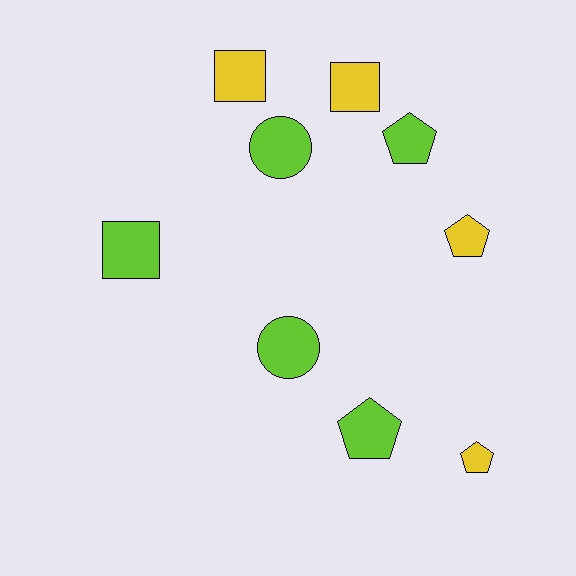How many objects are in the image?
There are 9 objects.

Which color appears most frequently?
Lime, with 5 objects.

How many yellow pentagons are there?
There are 2 yellow pentagons.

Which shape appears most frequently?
Pentagon, with 4 objects.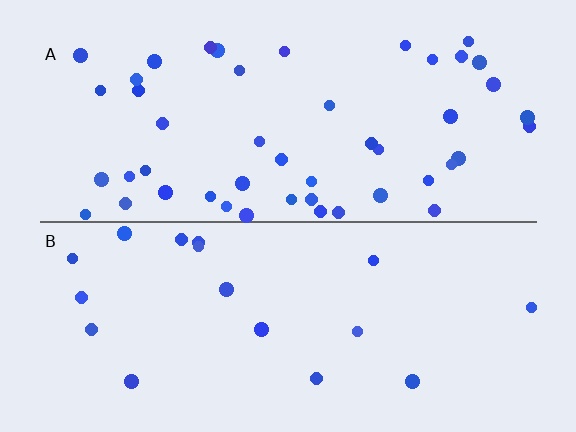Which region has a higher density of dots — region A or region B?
A (the top).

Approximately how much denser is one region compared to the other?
Approximately 2.7× — region A over region B.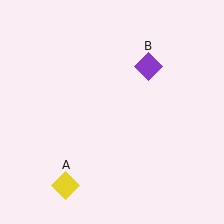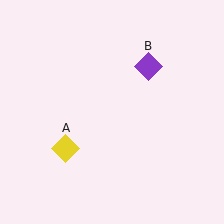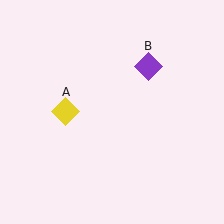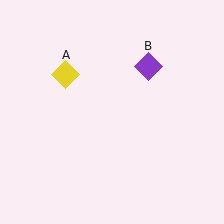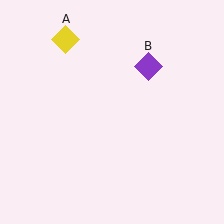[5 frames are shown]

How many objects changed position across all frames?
1 object changed position: yellow diamond (object A).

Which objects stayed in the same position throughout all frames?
Purple diamond (object B) remained stationary.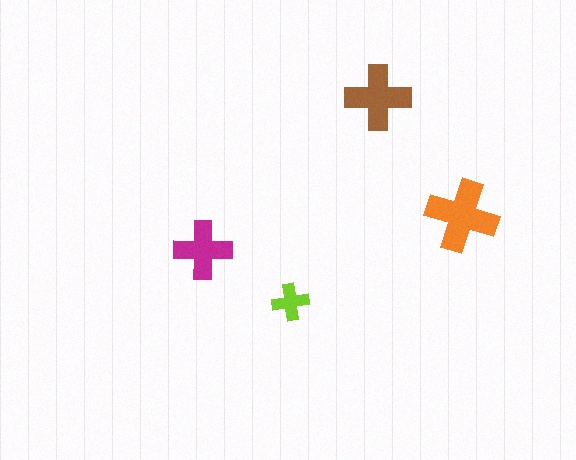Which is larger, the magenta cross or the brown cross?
The brown one.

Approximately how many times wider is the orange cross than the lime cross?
About 2 times wider.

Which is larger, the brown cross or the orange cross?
The orange one.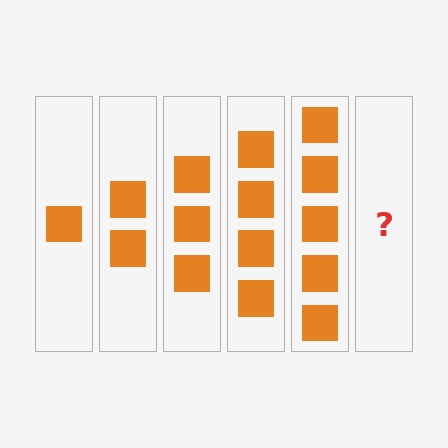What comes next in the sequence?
The next element should be 6 squares.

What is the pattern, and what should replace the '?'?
The pattern is that each step adds one more square. The '?' should be 6 squares.